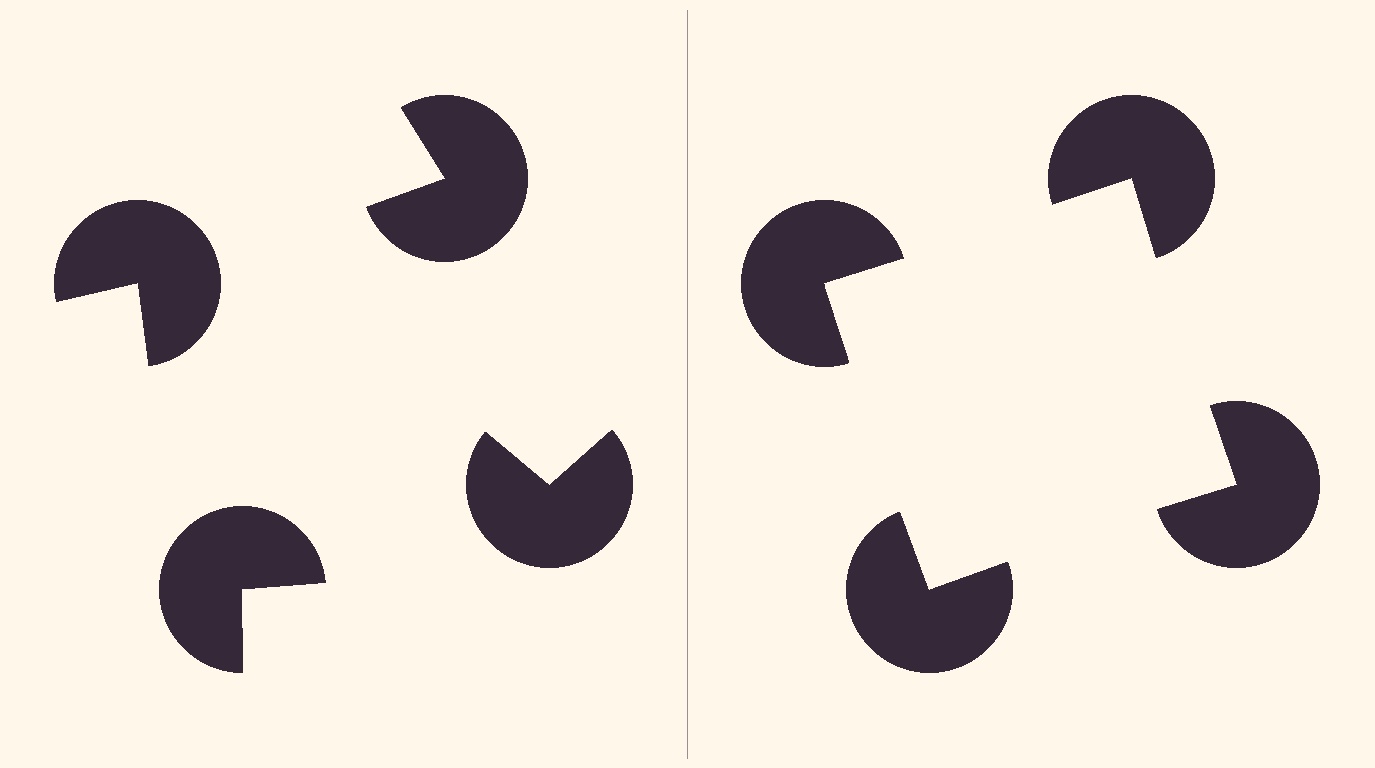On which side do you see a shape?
An illusory square appears on the right side. On the left side the wedge cuts are rotated, so no coherent shape forms.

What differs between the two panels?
The pac-man discs are positioned identically on both sides; only the wedge orientations differ. On the right they align to a square; on the left they are misaligned.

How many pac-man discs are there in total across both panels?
8 — 4 on each side.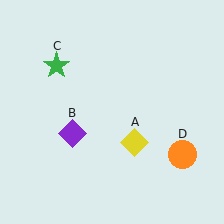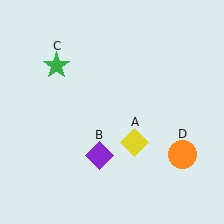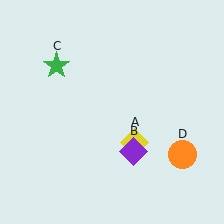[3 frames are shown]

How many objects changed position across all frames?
1 object changed position: purple diamond (object B).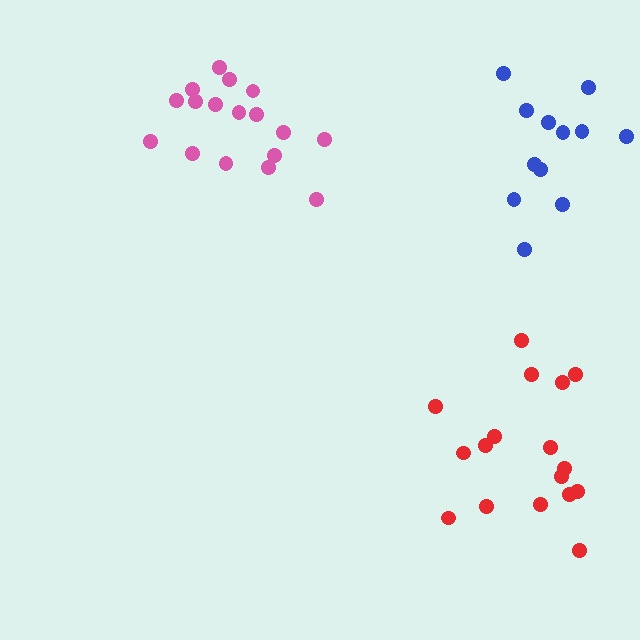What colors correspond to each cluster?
The clusters are colored: blue, red, pink.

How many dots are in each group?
Group 1: 12 dots, Group 2: 17 dots, Group 3: 17 dots (46 total).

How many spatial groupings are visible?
There are 3 spatial groupings.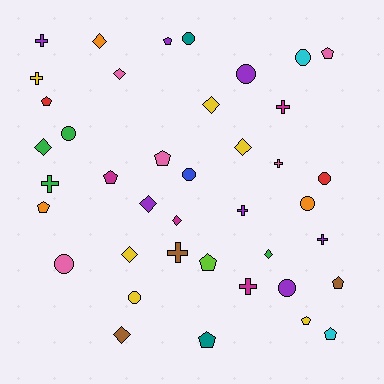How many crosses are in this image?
There are 9 crosses.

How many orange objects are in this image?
There are 3 orange objects.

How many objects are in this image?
There are 40 objects.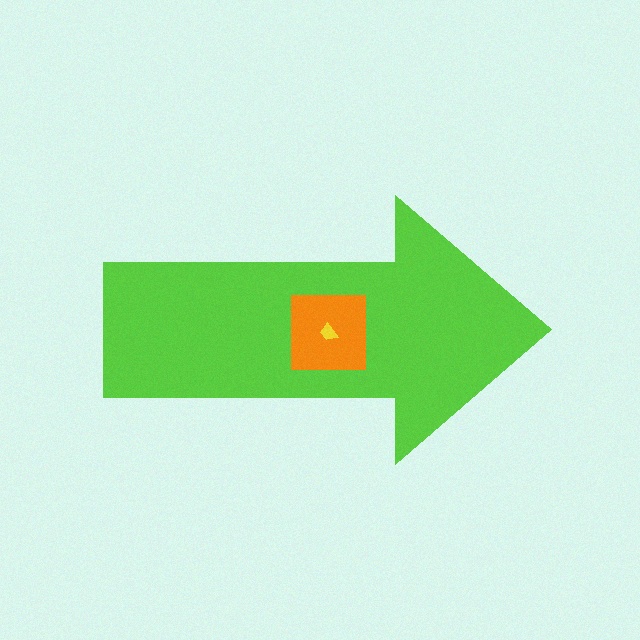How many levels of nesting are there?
3.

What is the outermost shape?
The lime arrow.